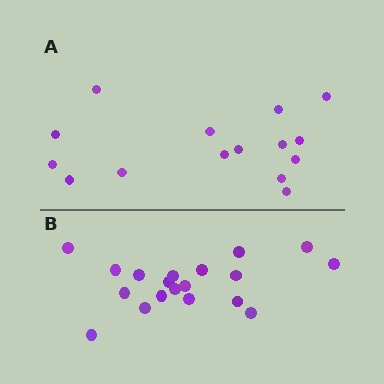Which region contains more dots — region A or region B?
Region B (the bottom region) has more dots.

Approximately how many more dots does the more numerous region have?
Region B has about 4 more dots than region A.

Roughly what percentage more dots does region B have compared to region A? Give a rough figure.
About 25% more.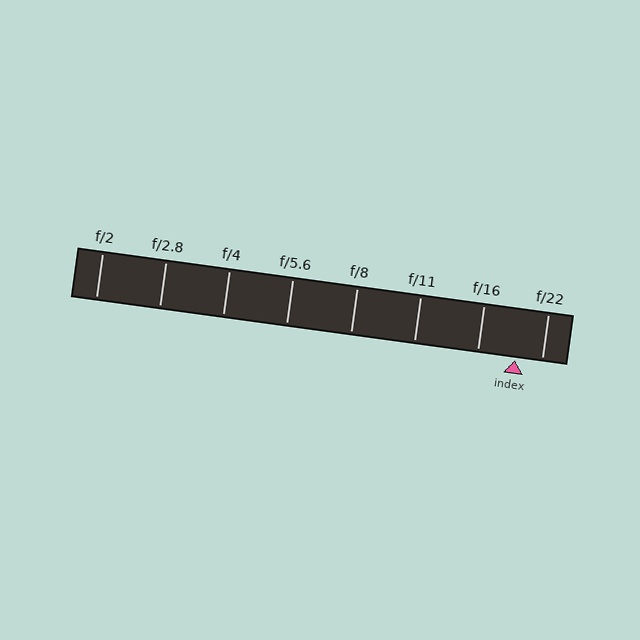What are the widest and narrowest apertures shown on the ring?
The widest aperture shown is f/2 and the narrowest is f/22.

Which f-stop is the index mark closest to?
The index mark is closest to f/22.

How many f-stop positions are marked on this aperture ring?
There are 8 f-stop positions marked.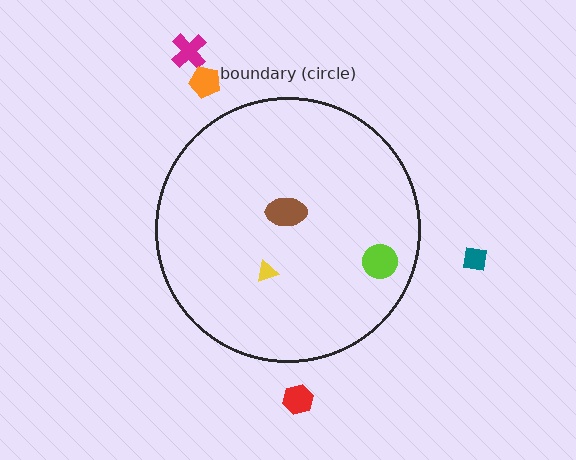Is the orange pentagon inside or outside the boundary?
Outside.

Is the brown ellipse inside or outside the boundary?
Inside.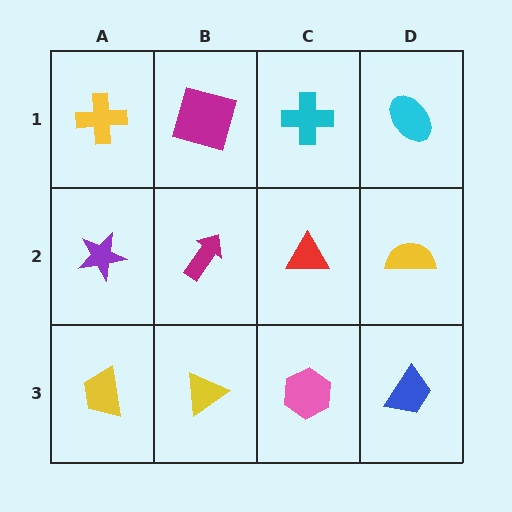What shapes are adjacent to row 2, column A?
A yellow cross (row 1, column A), a yellow trapezoid (row 3, column A), a magenta arrow (row 2, column B).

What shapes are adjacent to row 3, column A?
A purple star (row 2, column A), a yellow triangle (row 3, column B).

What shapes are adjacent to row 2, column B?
A magenta square (row 1, column B), a yellow triangle (row 3, column B), a purple star (row 2, column A), a red triangle (row 2, column C).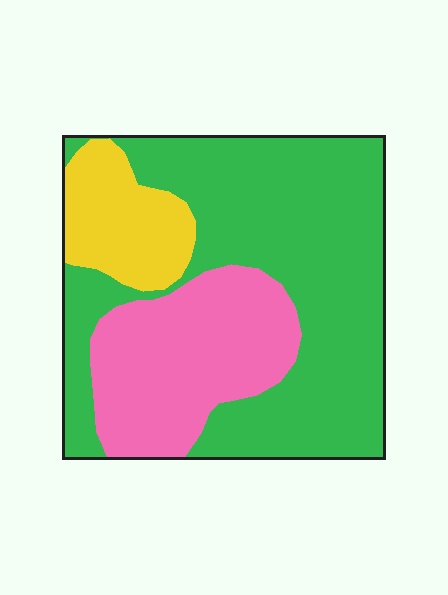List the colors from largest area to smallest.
From largest to smallest: green, pink, yellow.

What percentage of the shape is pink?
Pink takes up about one quarter (1/4) of the shape.